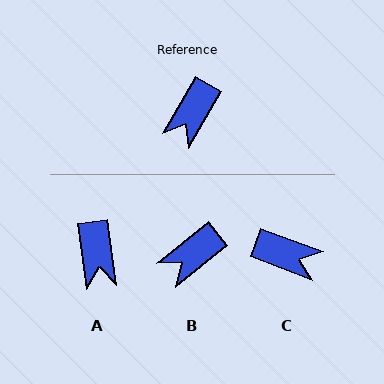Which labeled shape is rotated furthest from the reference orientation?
C, about 100 degrees away.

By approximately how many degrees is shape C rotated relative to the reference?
Approximately 100 degrees counter-clockwise.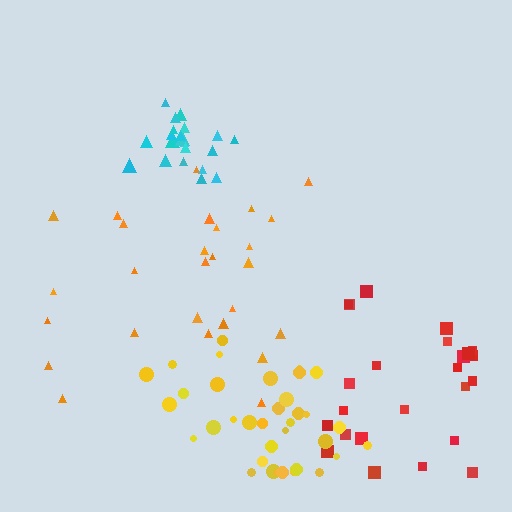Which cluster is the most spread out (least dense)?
Red.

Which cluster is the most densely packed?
Cyan.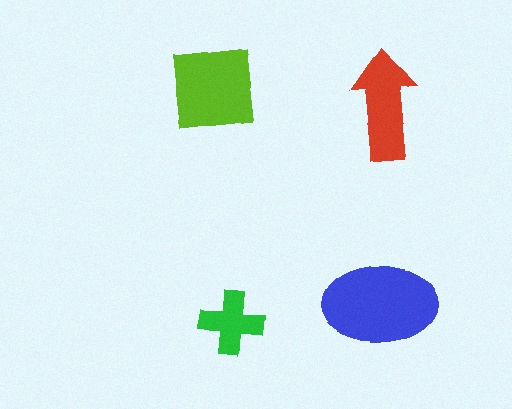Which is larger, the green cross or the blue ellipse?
The blue ellipse.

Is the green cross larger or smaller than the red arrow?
Smaller.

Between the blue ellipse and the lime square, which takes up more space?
The blue ellipse.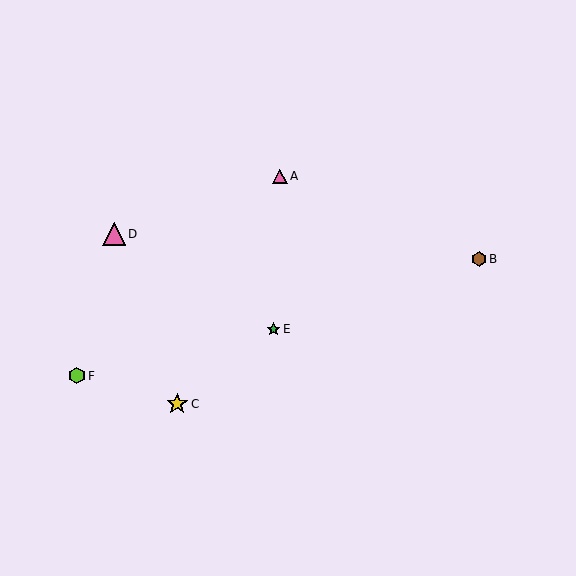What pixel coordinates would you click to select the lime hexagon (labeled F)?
Click at (77, 376) to select the lime hexagon F.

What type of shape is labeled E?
Shape E is a green star.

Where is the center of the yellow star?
The center of the yellow star is at (177, 404).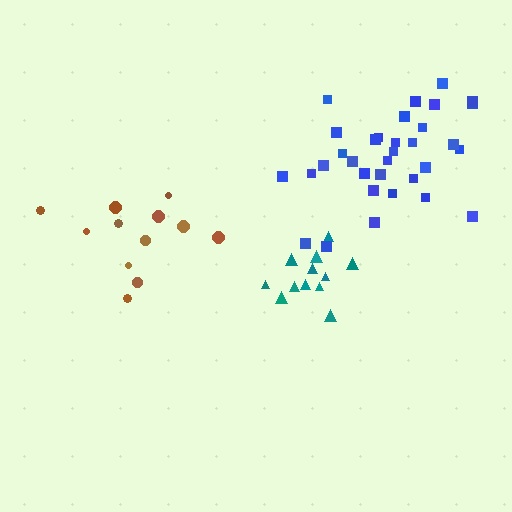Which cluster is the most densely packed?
Teal.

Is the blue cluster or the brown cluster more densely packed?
Blue.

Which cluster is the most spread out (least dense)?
Brown.